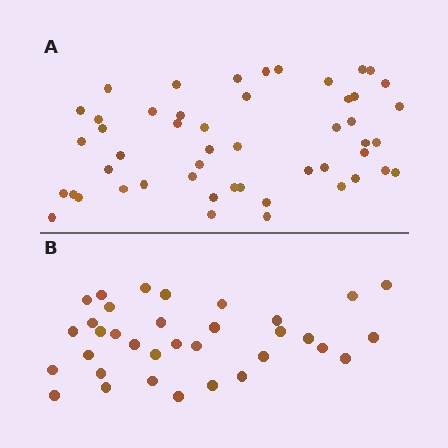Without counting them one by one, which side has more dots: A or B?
Region A (the top region) has more dots.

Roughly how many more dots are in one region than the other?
Region A has approximately 15 more dots than region B.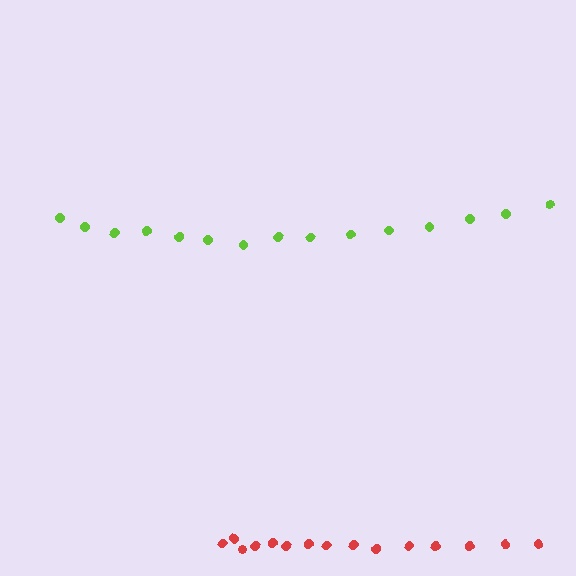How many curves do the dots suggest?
There are 2 distinct paths.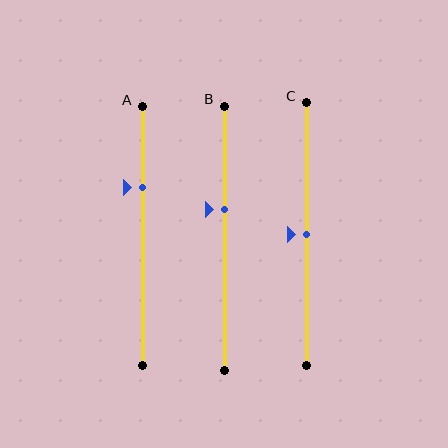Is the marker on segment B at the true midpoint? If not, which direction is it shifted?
No, the marker on segment B is shifted upward by about 11% of the segment length.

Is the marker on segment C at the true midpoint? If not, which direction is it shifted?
Yes, the marker on segment C is at the true midpoint.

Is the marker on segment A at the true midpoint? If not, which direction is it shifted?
No, the marker on segment A is shifted upward by about 19% of the segment length.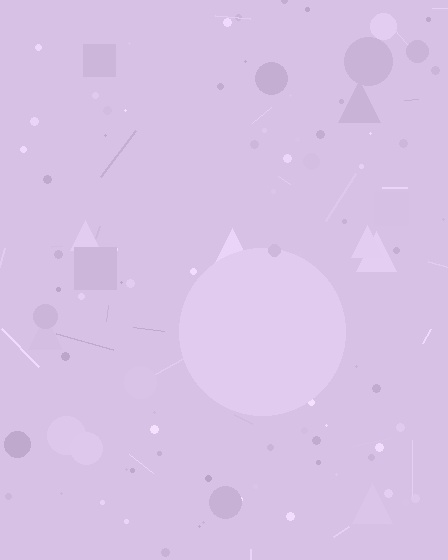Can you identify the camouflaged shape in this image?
The camouflaged shape is a circle.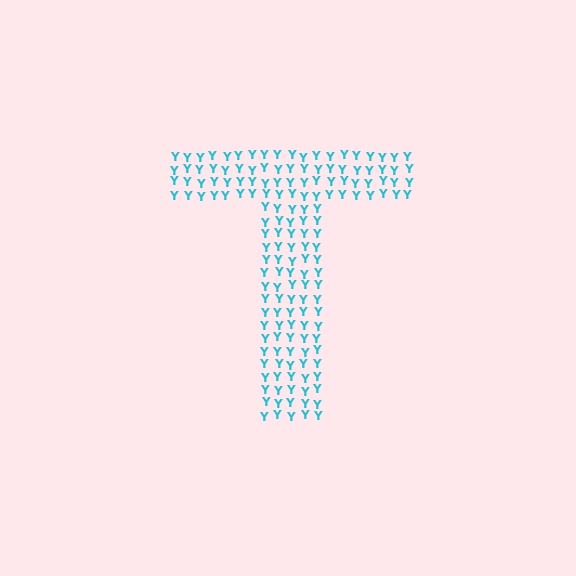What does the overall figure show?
The overall figure shows the letter T.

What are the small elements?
The small elements are letter Y's.